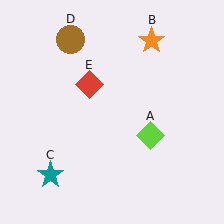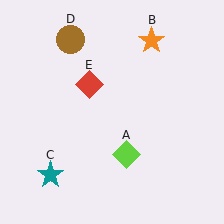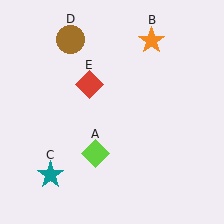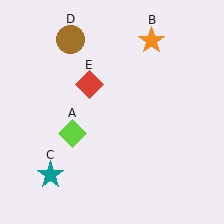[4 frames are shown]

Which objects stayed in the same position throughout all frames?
Orange star (object B) and teal star (object C) and brown circle (object D) and red diamond (object E) remained stationary.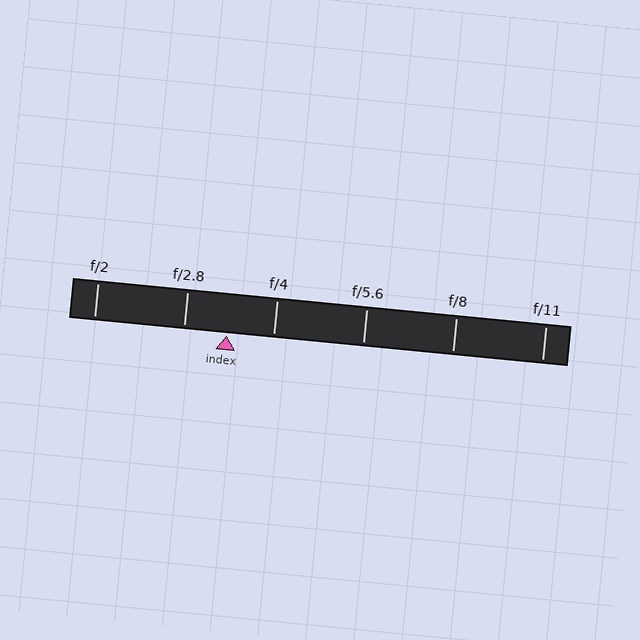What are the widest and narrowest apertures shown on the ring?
The widest aperture shown is f/2 and the narrowest is f/11.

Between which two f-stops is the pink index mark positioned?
The index mark is between f/2.8 and f/4.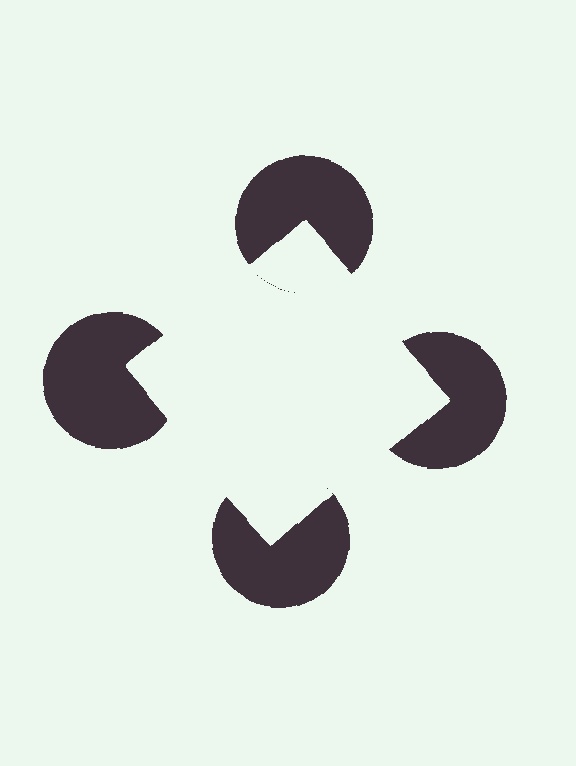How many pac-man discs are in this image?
There are 4 — one at each vertex of the illusory square.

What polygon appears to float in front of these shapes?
An illusory square — its edges are inferred from the aligned wedge cuts in the pac-man discs, not physically drawn.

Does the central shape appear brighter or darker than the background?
It typically appears slightly brighter than the background, even though no actual brightness change is drawn.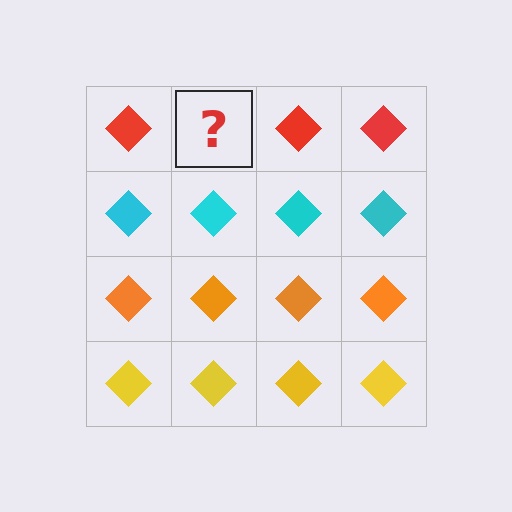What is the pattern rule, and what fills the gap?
The rule is that each row has a consistent color. The gap should be filled with a red diamond.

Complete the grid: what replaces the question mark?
The question mark should be replaced with a red diamond.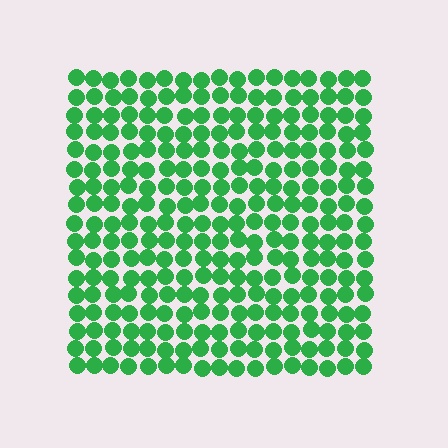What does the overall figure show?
The overall figure shows a square.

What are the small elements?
The small elements are circles.